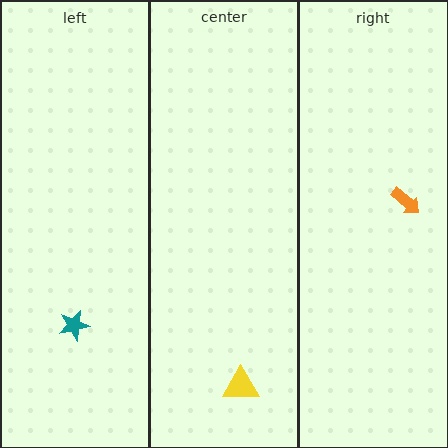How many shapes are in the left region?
1.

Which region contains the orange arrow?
The right region.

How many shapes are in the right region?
1.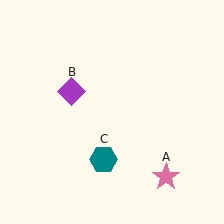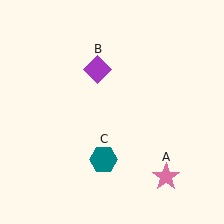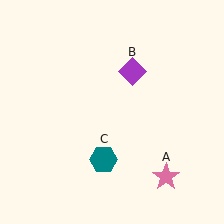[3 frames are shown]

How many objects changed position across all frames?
1 object changed position: purple diamond (object B).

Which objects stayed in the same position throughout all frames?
Pink star (object A) and teal hexagon (object C) remained stationary.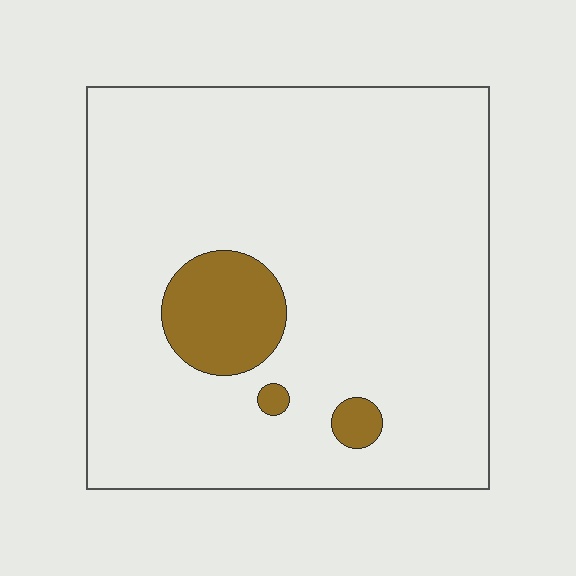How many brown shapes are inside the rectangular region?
3.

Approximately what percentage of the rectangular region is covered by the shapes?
Approximately 10%.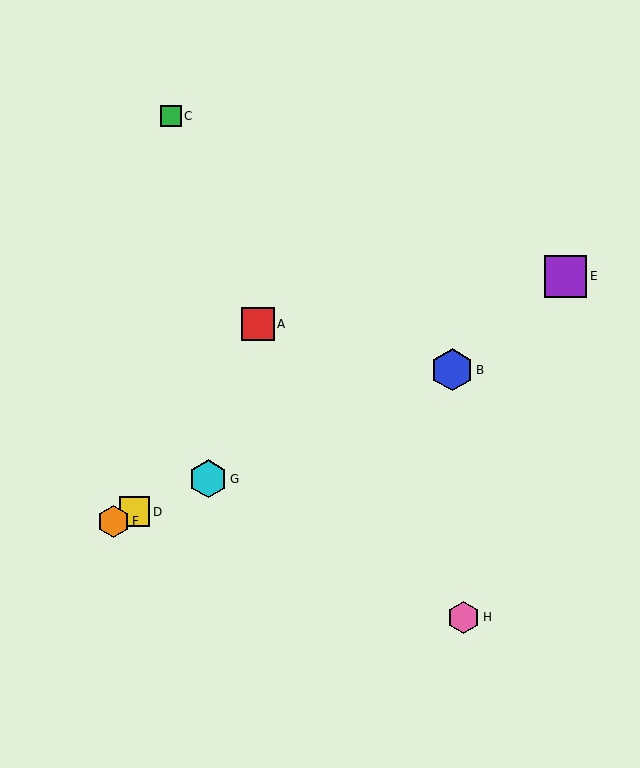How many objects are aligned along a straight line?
4 objects (B, D, F, G) are aligned along a straight line.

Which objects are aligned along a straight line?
Objects B, D, F, G are aligned along a straight line.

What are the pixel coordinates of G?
Object G is at (208, 479).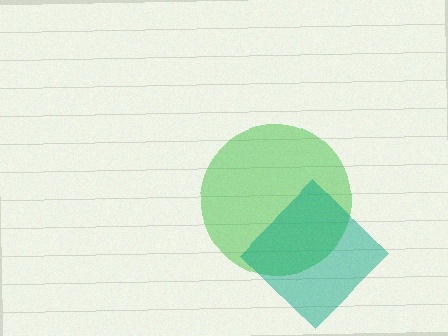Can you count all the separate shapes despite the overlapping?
Yes, there are 2 separate shapes.